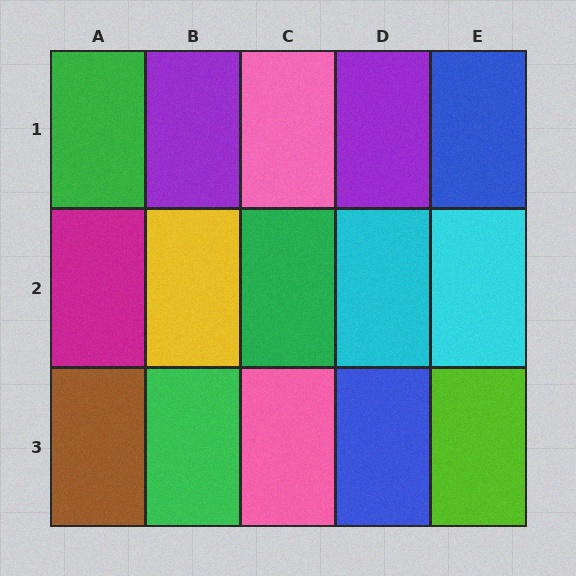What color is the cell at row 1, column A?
Green.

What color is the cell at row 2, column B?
Yellow.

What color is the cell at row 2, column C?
Green.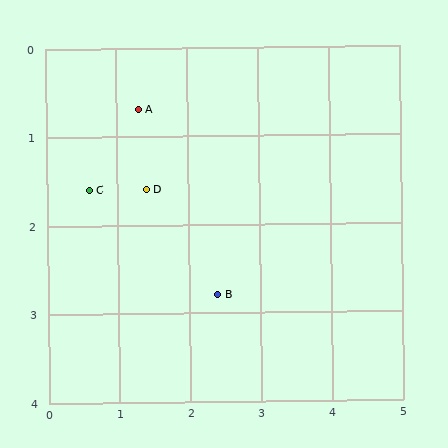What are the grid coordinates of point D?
Point D is at approximately (1.4, 1.6).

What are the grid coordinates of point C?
Point C is at approximately (0.6, 1.6).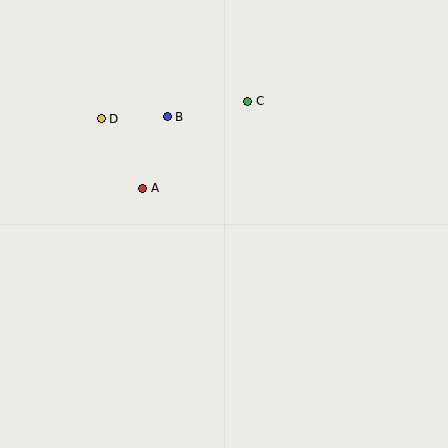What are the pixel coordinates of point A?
Point A is at (143, 188).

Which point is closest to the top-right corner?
Point C is closest to the top-right corner.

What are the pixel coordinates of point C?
Point C is at (248, 101).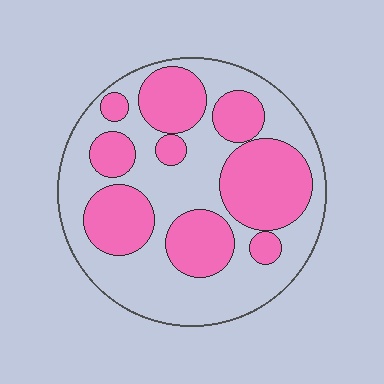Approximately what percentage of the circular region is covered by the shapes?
Approximately 45%.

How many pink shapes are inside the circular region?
9.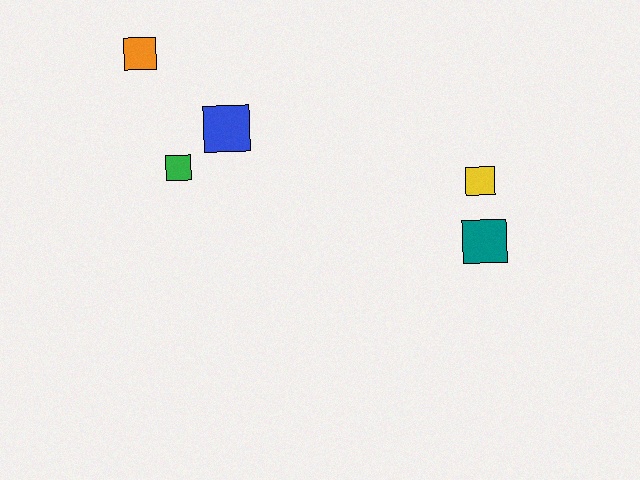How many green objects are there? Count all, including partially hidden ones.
There is 1 green object.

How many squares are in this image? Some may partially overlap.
There are 5 squares.